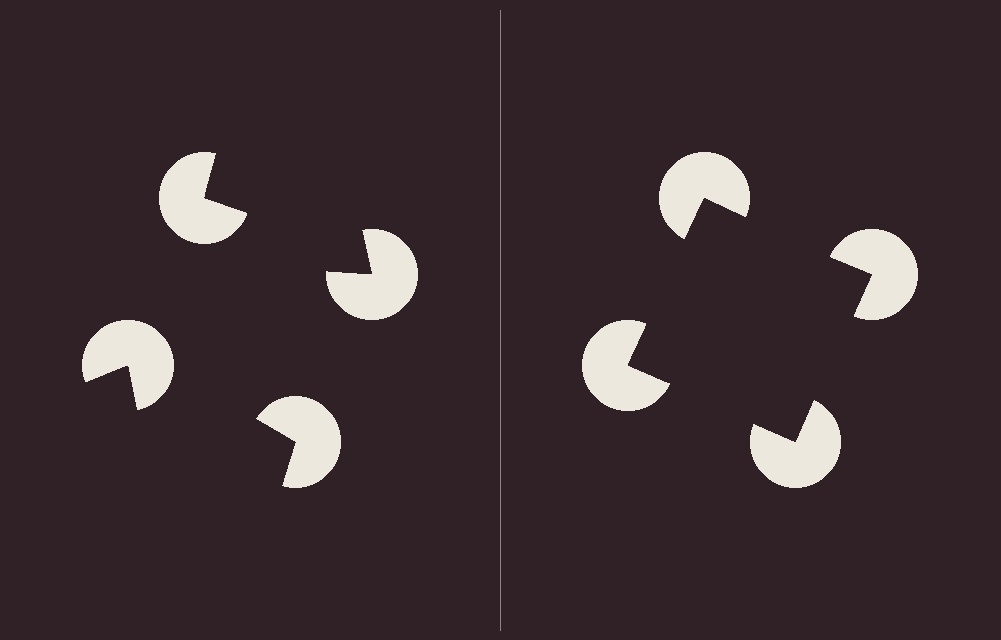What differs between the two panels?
The pac-man discs are positioned identically on both sides; only the wedge orientations differ. On the right they align to a square; on the left they are misaligned.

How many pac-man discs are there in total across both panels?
8 — 4 on each side.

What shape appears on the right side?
An illusory square.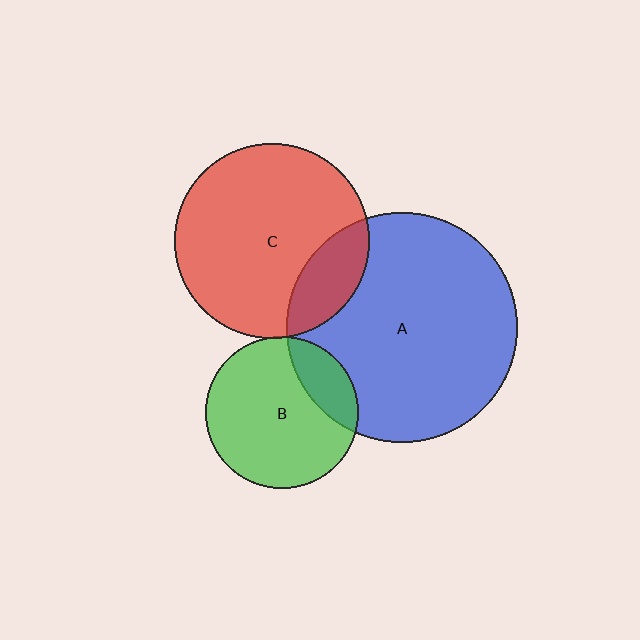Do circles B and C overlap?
Yes.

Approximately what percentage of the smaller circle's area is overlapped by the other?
Approximately 5%.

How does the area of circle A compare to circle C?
Approximately 1.4 times.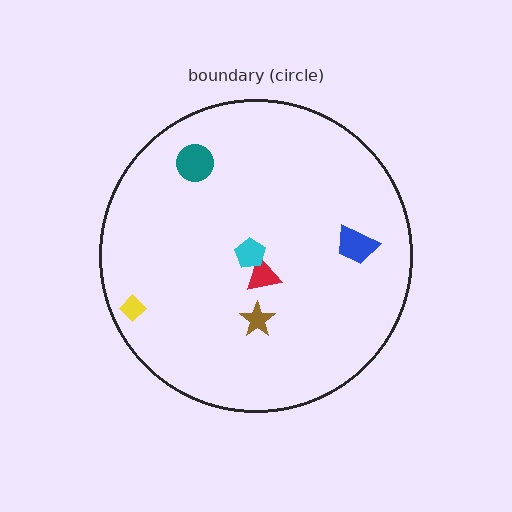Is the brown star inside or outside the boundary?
Inside.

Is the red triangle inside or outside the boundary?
Inside.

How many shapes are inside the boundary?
6 inside, 0 outside.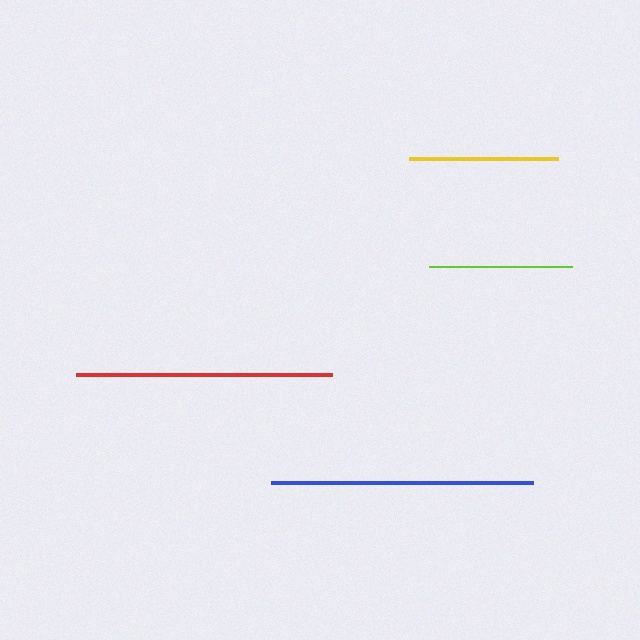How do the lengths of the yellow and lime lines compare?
The yellow and lime lines are approximately the same length.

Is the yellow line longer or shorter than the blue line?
The blue line is longer than the yellow line.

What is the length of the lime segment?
The lime segment is approximately 143 pixels long.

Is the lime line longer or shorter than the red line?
The red line is longer than the lime line.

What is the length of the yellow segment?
The yellow segment is approximately 150 pixels long.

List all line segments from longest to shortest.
From longest to shortest: blue, red, yellow, lime.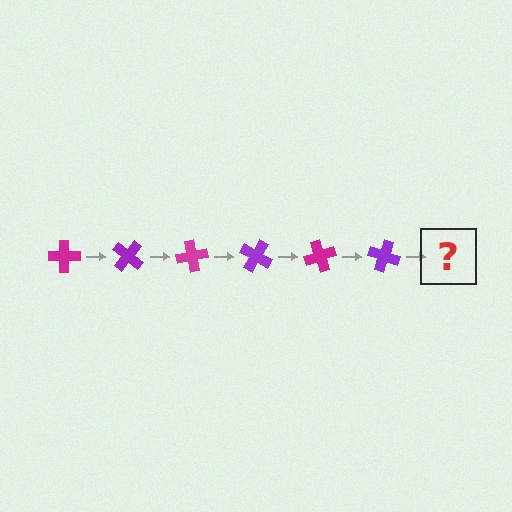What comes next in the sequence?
The next element should be a magenta cross, rotated 240 degrees from the start.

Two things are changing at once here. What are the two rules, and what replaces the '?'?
The two rules are that it rotates 40 degrees each step and the color cycles through magenta and purple. The '?' should be a magenta cross, rotated 240 degrees from the start.